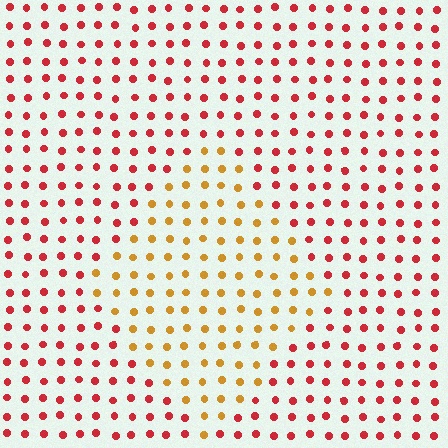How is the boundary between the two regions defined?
The boundary is defined purely by a slight shift in hue (about 44 degrees). Spacing, size, and orientation are identical on both sides.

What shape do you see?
I see a diamond.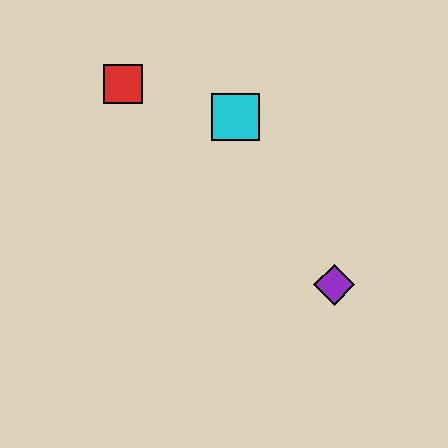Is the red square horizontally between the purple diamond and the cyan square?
No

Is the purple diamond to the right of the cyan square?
Yes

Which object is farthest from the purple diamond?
The red square is farthest from the purple diamond.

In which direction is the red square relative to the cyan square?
The red square is to the left of the cyan square.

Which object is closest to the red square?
The cyan square is closest to the red square.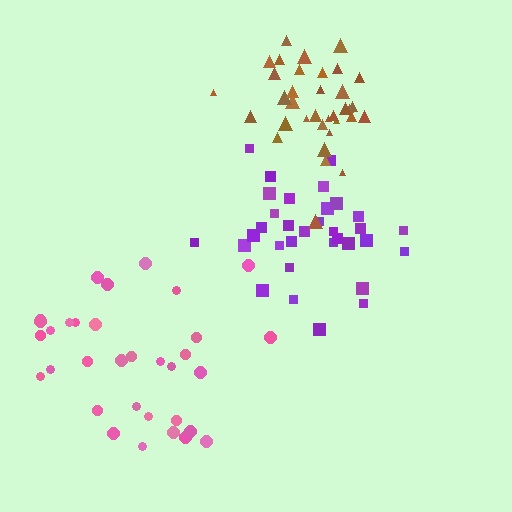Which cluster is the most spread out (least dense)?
Pink.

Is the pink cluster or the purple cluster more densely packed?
Purple.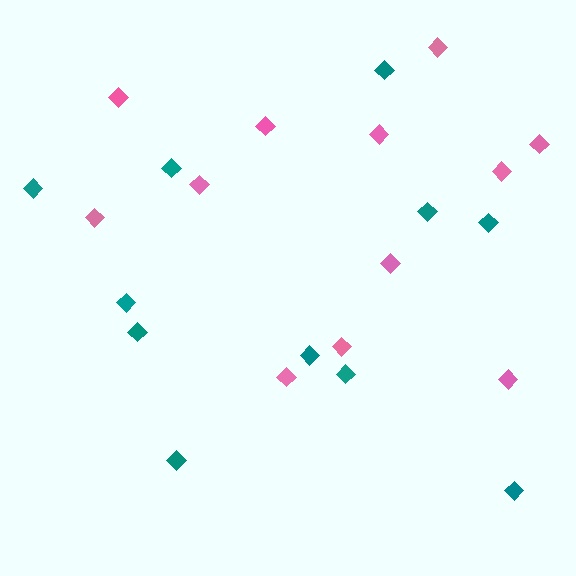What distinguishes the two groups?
There are 2 groups: one group of pink diamonds (12) and one group of teal diamonds (11).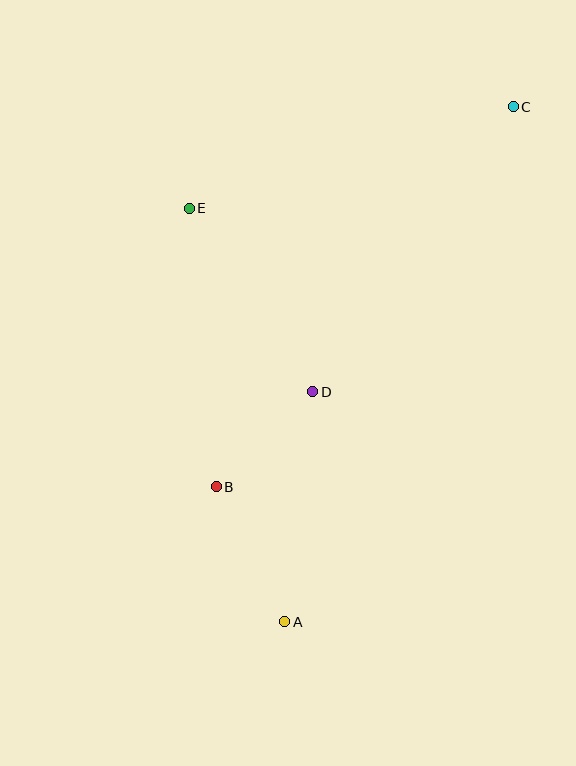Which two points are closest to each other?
Points B and D are closest to each other.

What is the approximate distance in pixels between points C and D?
The distance between C and D is approximately 348 pixels.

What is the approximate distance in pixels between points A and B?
The distance between A and B is approximately 152 pixels.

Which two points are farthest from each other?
Points A and C are farthest from each other.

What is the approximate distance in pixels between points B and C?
The distance between B and C is approximately 482 pixels.